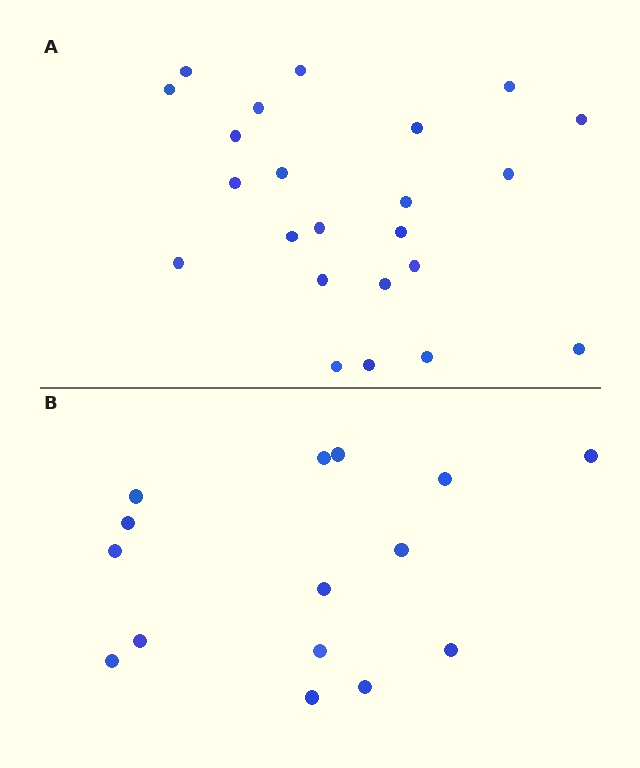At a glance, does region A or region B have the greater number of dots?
Region A (the top region) has more dots.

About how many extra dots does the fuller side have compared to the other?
Region A has roughly 8 or so more dots than region B.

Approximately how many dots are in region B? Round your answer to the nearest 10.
About 20 dots. (The exact count is 15, which rounds to 20.)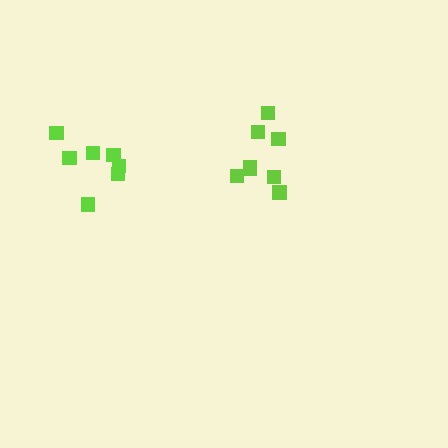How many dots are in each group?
Group 1: 8 dots, Group 2: 7 dots (15 total).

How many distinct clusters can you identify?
There are 2 distinct clusters.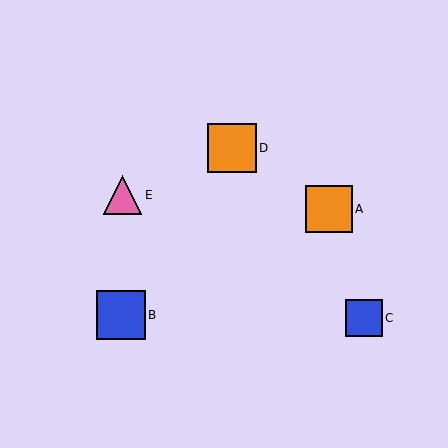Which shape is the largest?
The blue square (labeled B) is the largest.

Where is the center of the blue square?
The center of the blue square is at (121, 315).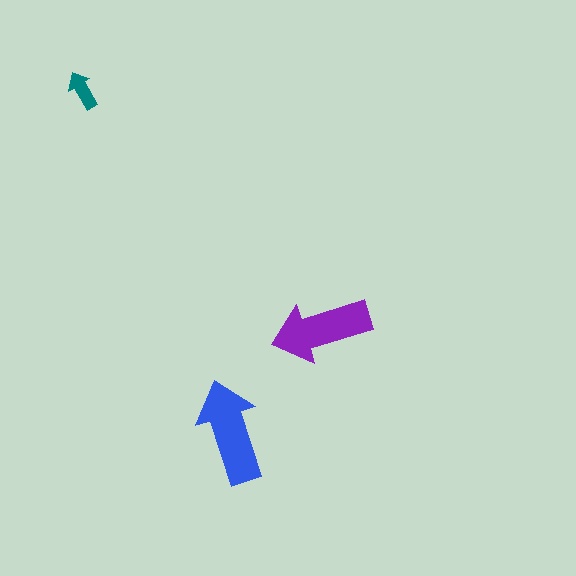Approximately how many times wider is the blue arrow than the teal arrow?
About 2.5 times wider.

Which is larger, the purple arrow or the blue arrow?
The blue one.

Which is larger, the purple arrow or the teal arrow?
The purple one.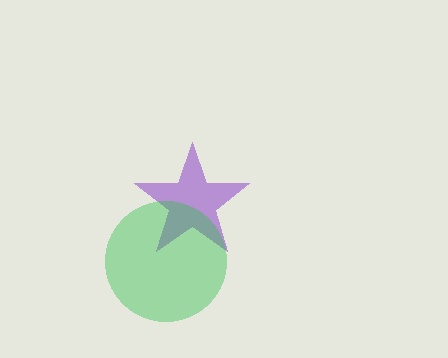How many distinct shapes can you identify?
There are 2 distinct shapes: a purple star, a green circle.